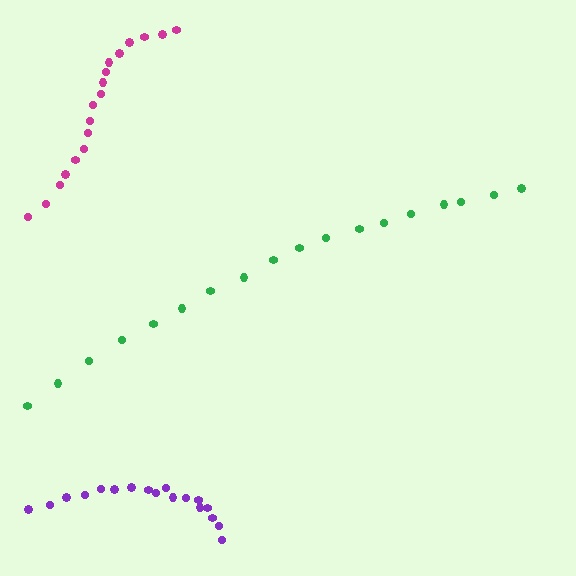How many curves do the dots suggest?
There are 3 distinct paths.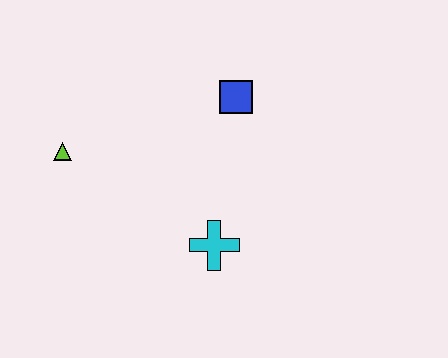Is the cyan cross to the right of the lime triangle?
Yes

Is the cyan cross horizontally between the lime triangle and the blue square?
Yes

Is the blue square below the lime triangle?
No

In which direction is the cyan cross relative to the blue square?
The cyan cross is below the blue square.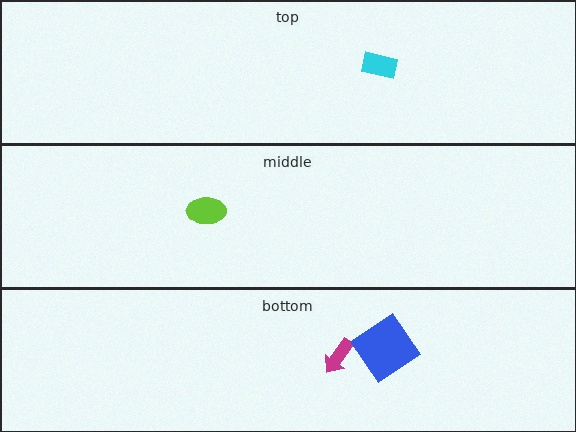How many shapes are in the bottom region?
2.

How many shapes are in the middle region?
1.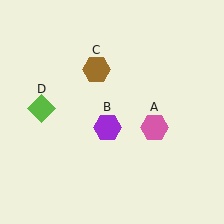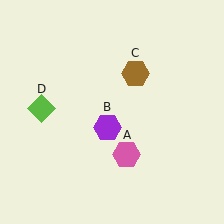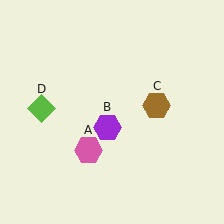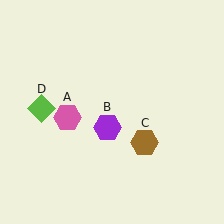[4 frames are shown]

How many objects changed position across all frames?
2 objects changed position: pink hexagon (object A), brown hexagon (object C).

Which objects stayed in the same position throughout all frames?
Purple hexagon (object B) and lime diamond (object D) remained stationary.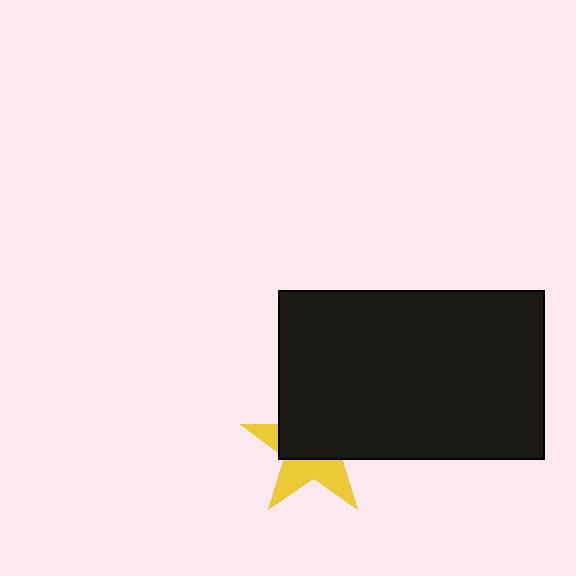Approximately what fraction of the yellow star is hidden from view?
Roughly 58% of the yellow star is hidden behind the black rectangle.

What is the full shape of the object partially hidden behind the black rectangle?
The partially hidden object is a yellow star.